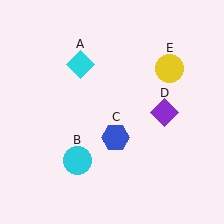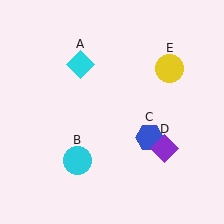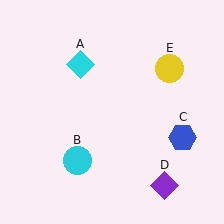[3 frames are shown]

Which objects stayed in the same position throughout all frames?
Cyan diamond (object A) and cyan circle (object B) and yellow circle (object E) remained stationary.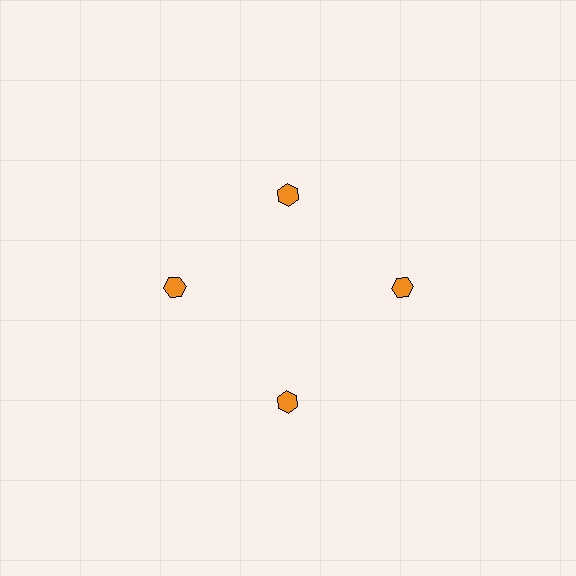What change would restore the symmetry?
The symmetry would be restored by moving it outward, back onto the ring so that all 4 hexagons sit at equal angles and equal distance from the center.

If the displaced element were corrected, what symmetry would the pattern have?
It would have 4-fold rotational symmetry — the pattern would map onto itself every 90 degrees.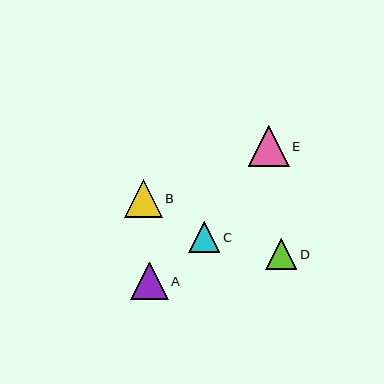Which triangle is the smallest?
Triangle C is the smallest with a size of approximately 31 pixels.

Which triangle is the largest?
Triangle E is the largest with a size of approximately 41 pixels.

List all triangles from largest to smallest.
From largest to smallest: E, B, A, D, C.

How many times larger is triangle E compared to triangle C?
Triangle E is approximately 1.3 times the size of triangle C.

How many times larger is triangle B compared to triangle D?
Triangle B is approximately 1.2 times the size of triangle D.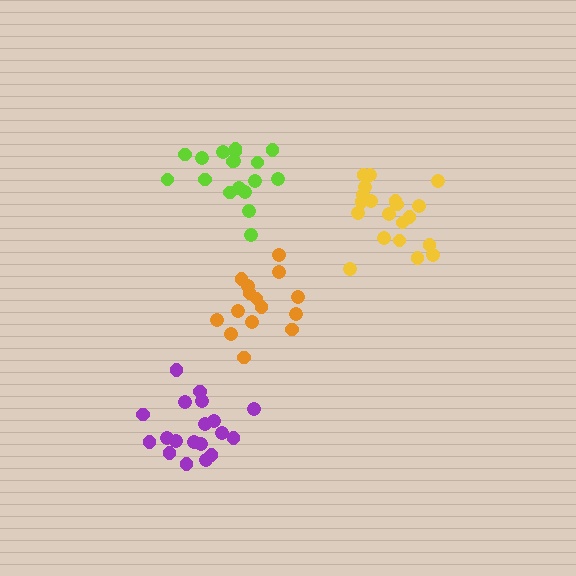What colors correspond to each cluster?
The clusters are colored: orange, purple, lime, yellow.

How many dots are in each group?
Group 1: 15 dots, Group 2: 19 dots, Group 3: 18 dots, Group 4: 20 dots (72 total).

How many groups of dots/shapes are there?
There are 4 groups.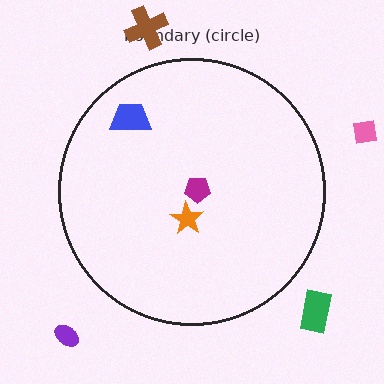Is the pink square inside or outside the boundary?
Outside.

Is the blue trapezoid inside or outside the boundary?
Inside.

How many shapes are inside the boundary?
3 inside, 4 outside.